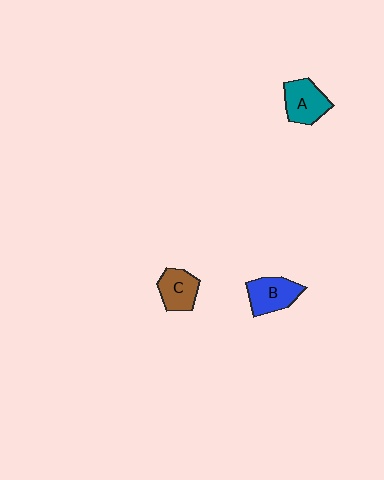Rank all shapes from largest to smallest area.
From largest to smallest: A (teal), B (blue), C (brown).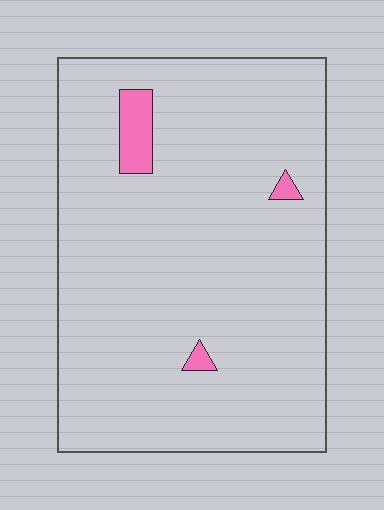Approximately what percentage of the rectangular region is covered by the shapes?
Approximately 5%.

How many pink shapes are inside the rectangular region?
3.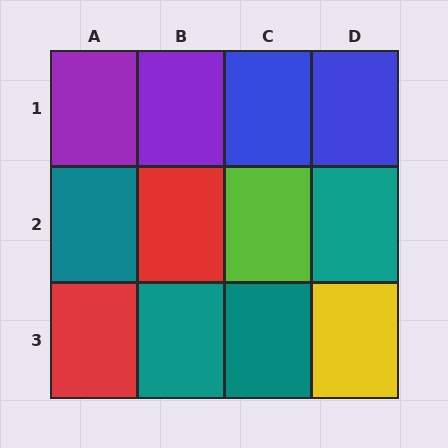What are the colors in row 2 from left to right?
Teal, red, lime, teal.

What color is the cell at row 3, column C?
Teal.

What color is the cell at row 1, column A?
Purple.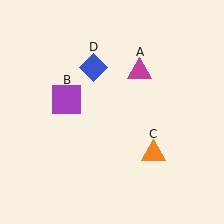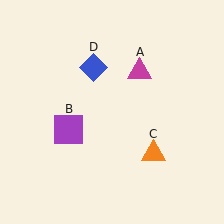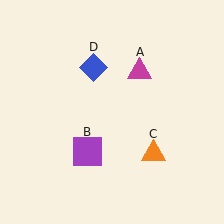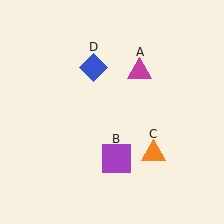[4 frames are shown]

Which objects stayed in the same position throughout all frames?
Magenta triangle (object A) and orange triangle (object C) and blue diamond (object D) remained stationary.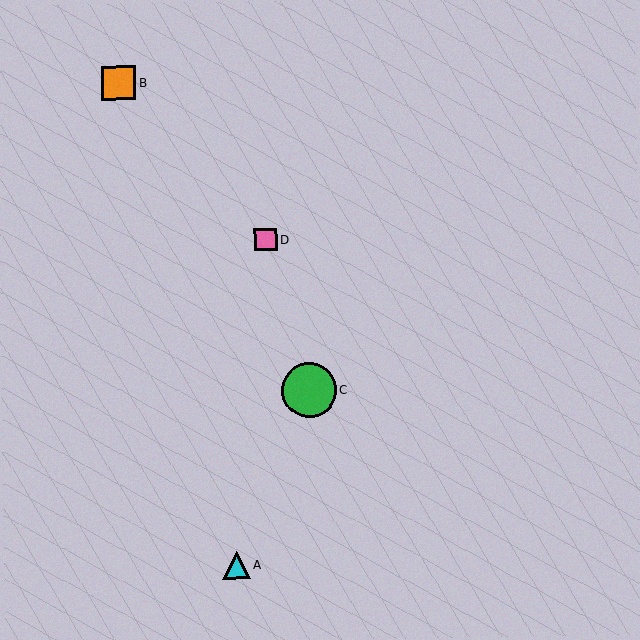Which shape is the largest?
The green circle (labeled C) is the largest.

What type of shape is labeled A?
Shape A is a cyan triangle.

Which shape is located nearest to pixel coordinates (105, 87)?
The orange square (labeled B) at (119, 83) is nearest to that location.